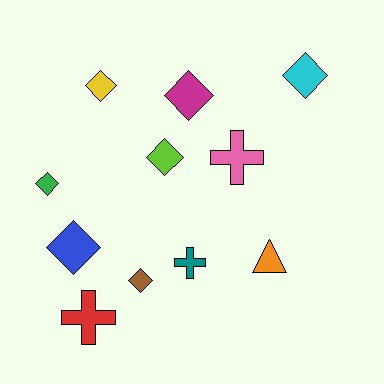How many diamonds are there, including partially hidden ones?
There are 7 diamonds.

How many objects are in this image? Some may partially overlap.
There are 11 objects.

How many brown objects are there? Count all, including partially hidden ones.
There is 1 brown object.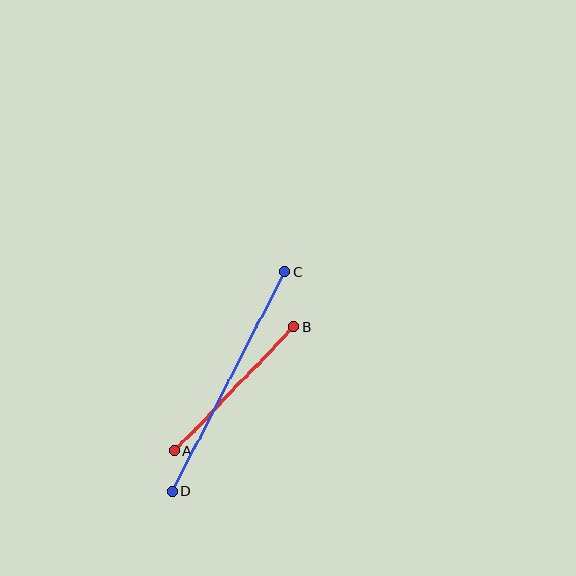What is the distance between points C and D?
The distance is approximately 247 pixels.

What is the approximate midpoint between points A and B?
The midpoint is at approximately (234, 389) pixels.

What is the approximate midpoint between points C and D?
The midpoint is at approximately (229, 382) pixels.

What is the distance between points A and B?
The distance is approximately 172 pixels.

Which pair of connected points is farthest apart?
Points C and D are farthest apart.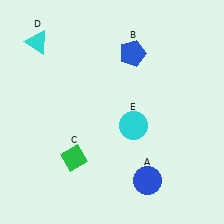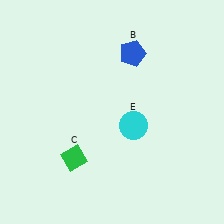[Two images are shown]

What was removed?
The cyan triangle (D), the blue circle (A) were removed in Image 2.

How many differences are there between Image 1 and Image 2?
There are 2 differences between the two images.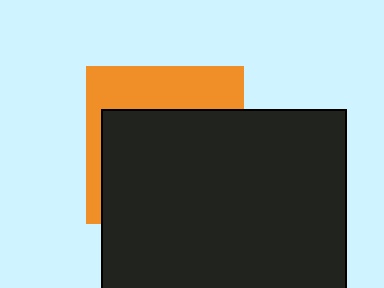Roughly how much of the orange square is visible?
A small part of it is visible (roughly 35%).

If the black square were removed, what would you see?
You would see the complete orange square.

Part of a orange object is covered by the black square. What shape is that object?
It is a square.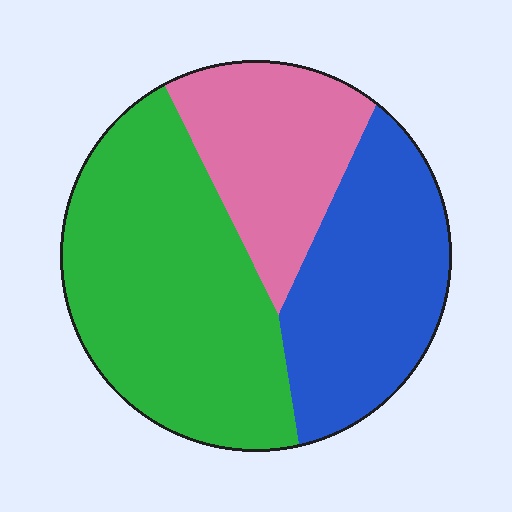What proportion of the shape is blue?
Blue takes up between a sixth and a third of the shape.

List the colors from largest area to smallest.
From largest to smallest: green, blue, pink.